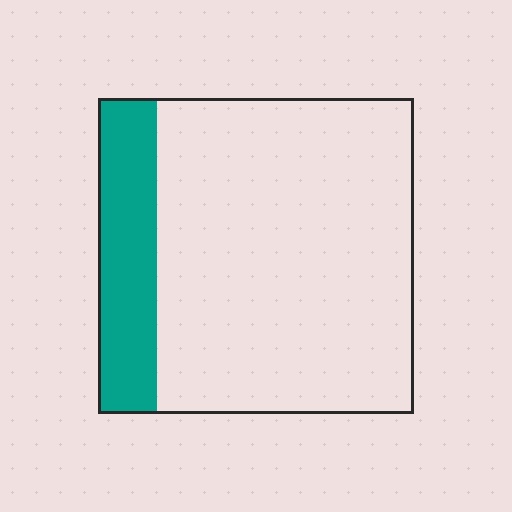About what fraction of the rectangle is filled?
About one fifth (1/5).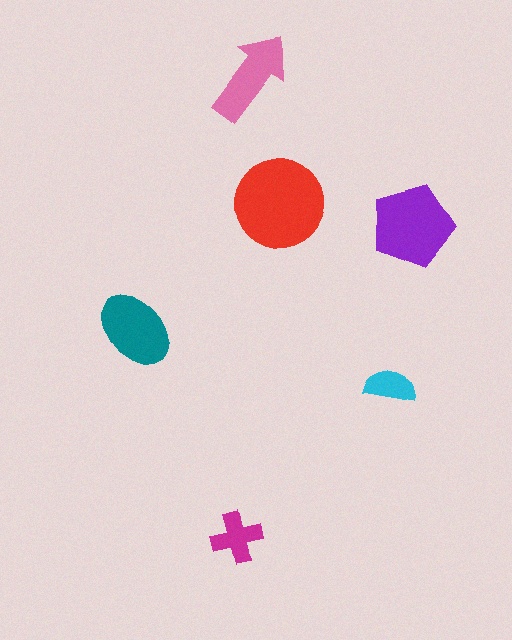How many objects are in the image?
There are 6 objects in the image.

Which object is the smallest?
The cyan semicircle.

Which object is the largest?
The red circle.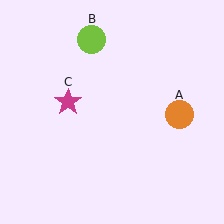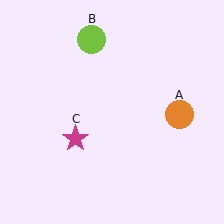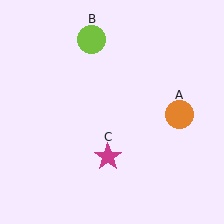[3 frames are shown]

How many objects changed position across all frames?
1 object changed position: magenta star (object C).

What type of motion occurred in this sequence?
The magenta star (object C) rotated counterclockwise around the center of the scene.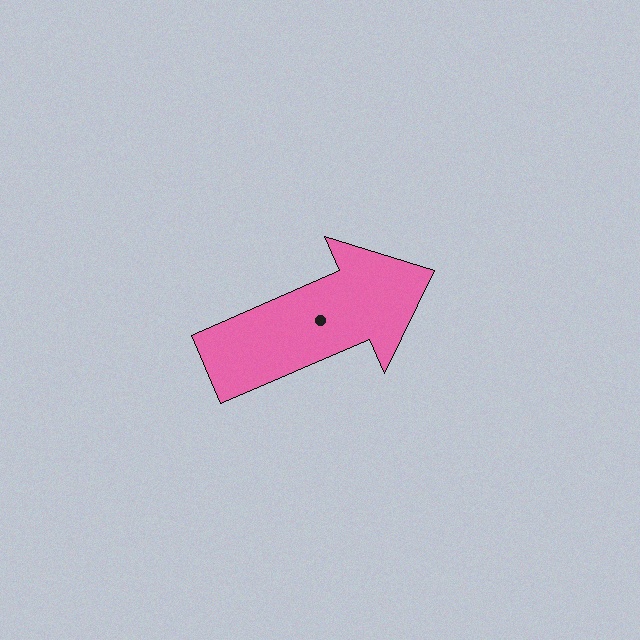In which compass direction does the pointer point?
Northeast.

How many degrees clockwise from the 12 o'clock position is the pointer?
Approximately 66 degrees.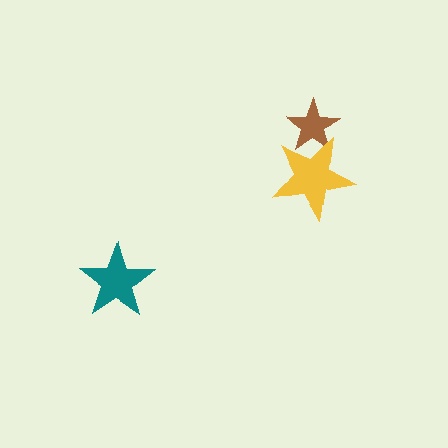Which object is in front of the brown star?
The yellow star is in front of the brown star.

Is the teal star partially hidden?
No, no other shape covers it.